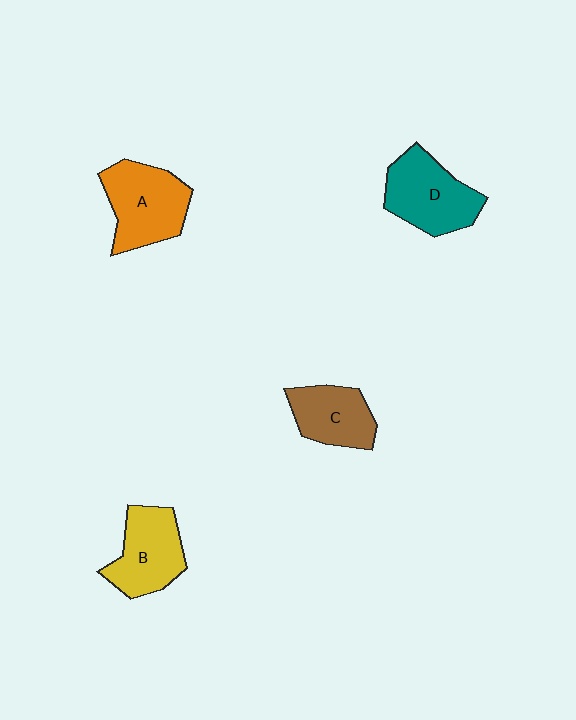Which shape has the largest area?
Shape A (orange).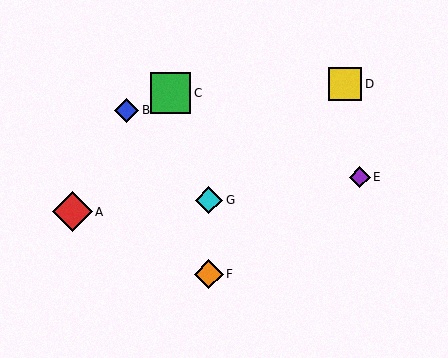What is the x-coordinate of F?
Object F is at x≈209.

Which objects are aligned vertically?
Objects F, G are aligned vertically.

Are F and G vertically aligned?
Yes, both are at x≈209.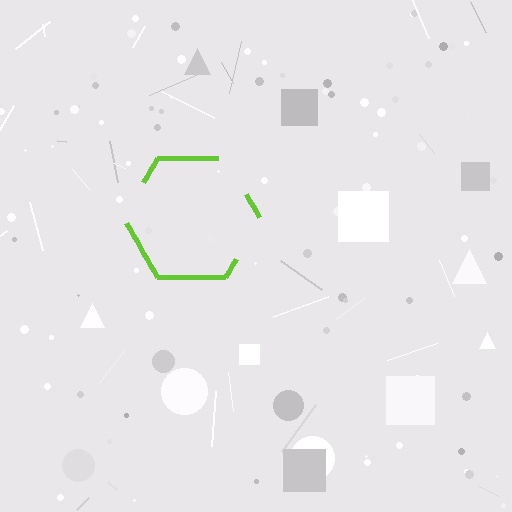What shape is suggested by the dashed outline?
The dashed outline suggests a hexagon.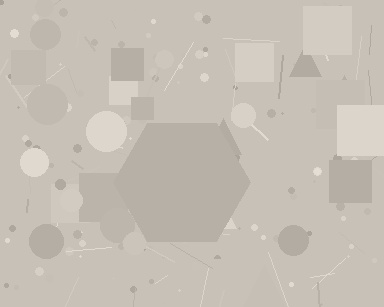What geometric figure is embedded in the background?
A hexagon is embedded in the background.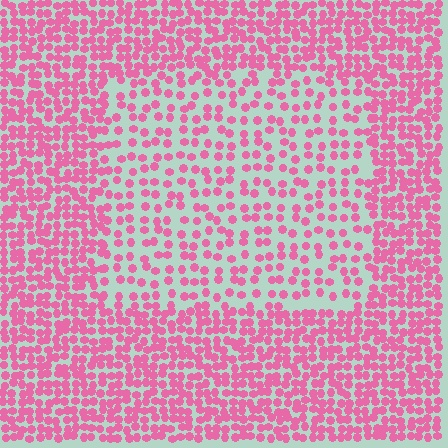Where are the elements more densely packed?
The elements are more densely packed outside the rectangle boundary.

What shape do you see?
I see a rectangle.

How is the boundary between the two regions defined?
The boundary is defined by a change in element density (approximately 2.0x ratio). All elements are the same color, size, and shape.